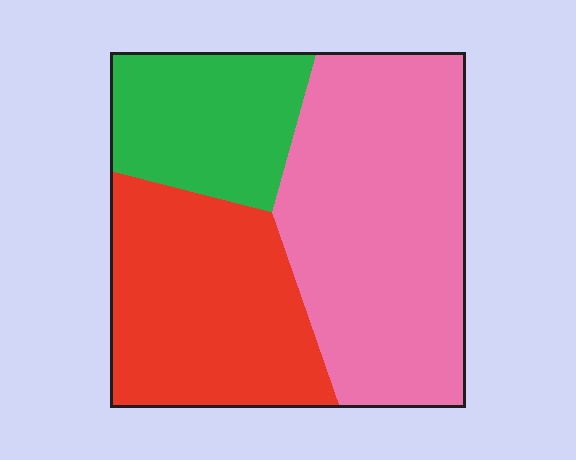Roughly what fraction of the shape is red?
Red takes up about one third (1/3) of the shape.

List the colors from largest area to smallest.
From largest to smallest: pink, red, green.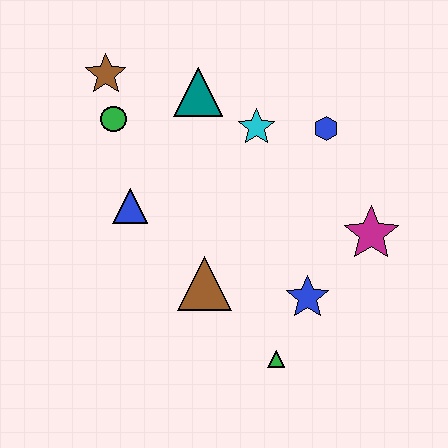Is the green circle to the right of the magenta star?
No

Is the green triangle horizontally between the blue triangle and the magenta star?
Yes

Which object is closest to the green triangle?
The blue star is closest to the green triangle.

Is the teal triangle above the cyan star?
Yes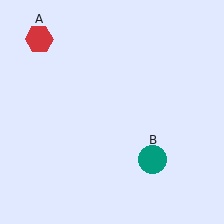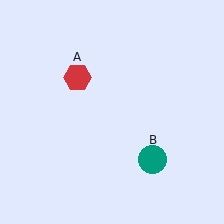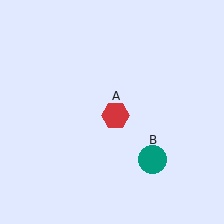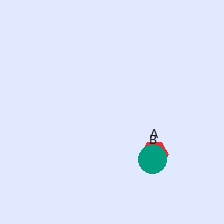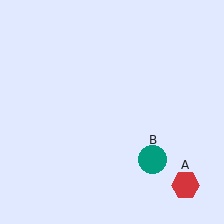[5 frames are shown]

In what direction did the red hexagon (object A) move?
The red hexagon (object A) moved down and to the right.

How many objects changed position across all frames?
1 object changed position: red hexagon (object A).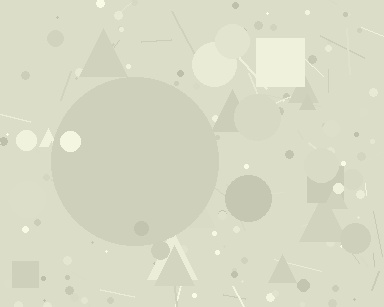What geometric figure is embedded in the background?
A circle is embedded in the background.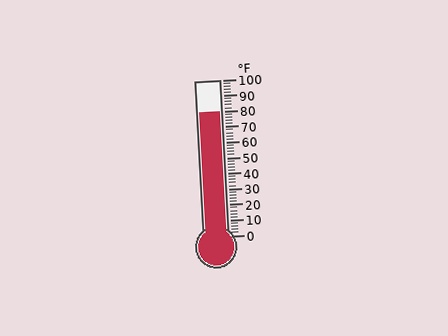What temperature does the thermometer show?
The thermometer shows approximately 80°F.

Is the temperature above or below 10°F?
The temperature is above 10°F.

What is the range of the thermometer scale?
The thermometer scale ranges from 0°F to 100°F.